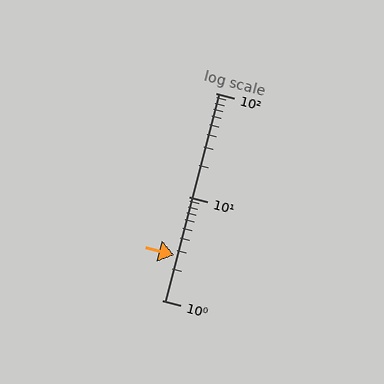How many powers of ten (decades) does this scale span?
The scale spans 2 decades, from 1 to 100.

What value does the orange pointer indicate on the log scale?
The pointer indicates approximately 2.7.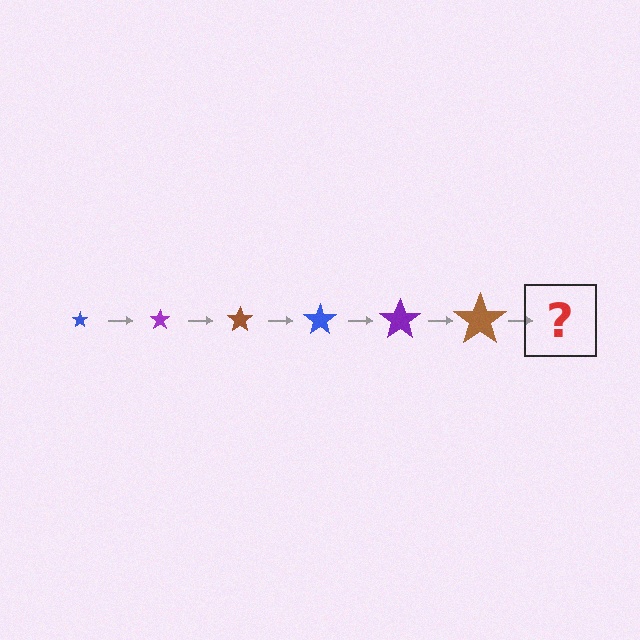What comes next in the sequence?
The next element should be a blue star, larger than the previous one.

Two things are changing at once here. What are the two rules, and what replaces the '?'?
The two rules are that the star grows larger each step and the color cycles through blue, purple, and brown. The '?' should be a blue star, larger than the previous one.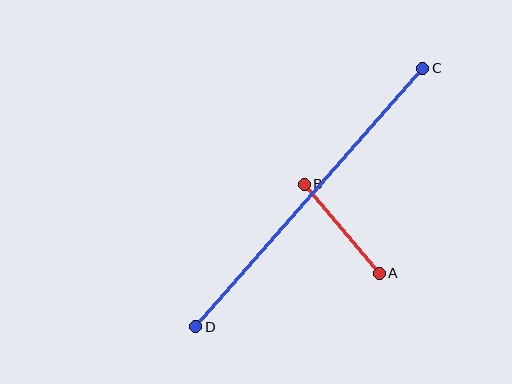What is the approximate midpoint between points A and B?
The midpoint is at approximately (342, 229) pixels.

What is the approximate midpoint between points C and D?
The midpoint is at approximately (309, 197) pixels.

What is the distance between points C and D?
The distance is approximately 344 pixels.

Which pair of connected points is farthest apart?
Points C and D are farthest apart.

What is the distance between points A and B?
The distance is approximately 116 pixels.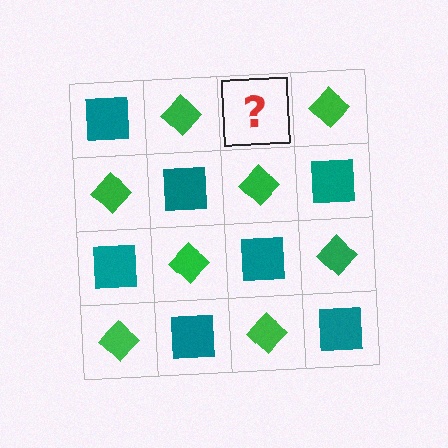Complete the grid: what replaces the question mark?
The question mark should be replaced with a teal square.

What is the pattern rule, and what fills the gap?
The rule is that it alternates teal square and green diamond in a checkerboard pattern. The gap should be filled with a teal square.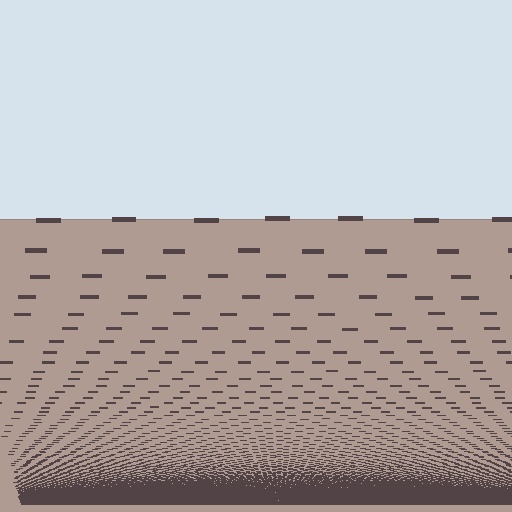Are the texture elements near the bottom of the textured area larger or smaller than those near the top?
Smaller. The gradient is inverted — elements near the bottom are smaller and denser.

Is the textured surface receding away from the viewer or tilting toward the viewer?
The surface appears to tilt toward the viewer. Texture elements get larger and sparser toward the top.